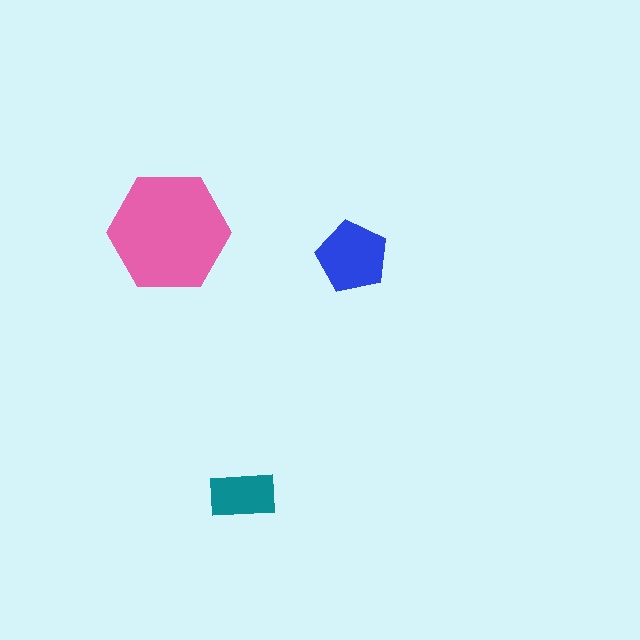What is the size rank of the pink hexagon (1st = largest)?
1st.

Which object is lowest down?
The teal rectangle is bottommost.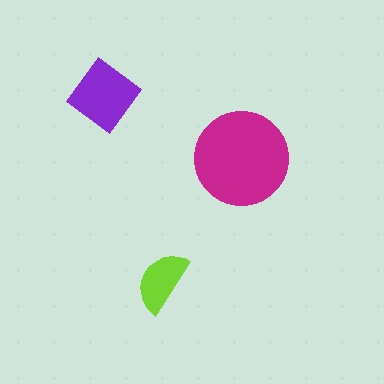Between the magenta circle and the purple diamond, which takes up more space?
The magenta circle.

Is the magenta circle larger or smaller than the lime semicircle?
Larger.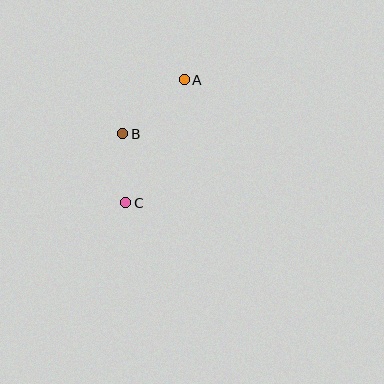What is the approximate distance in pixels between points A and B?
The distance between A and B is approximately 82 pixels.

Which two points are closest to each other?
Points B and C are closest to each other.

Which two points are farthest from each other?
Points A and C are farthest from each other.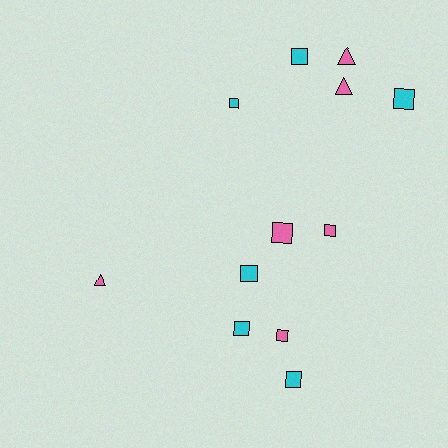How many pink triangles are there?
There are 3 pink triangles.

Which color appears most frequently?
Cyan, with 6 objects.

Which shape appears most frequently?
Square, with 9 objects.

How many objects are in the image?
There are 12 objects.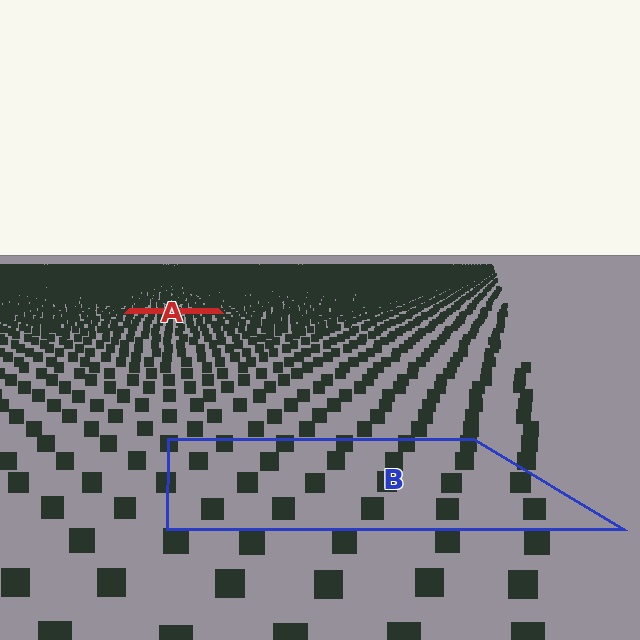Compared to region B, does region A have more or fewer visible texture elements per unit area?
Region A has more texture elements per unit area — they are packed more densely because it is farther away.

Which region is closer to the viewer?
Region B is closer. The texture elements there are larger and more spread out.